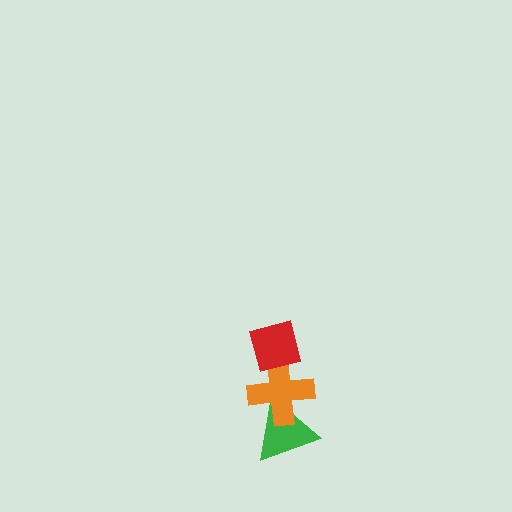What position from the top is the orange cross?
The orange cross is 2nd from the top.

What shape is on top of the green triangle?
The orange cross is on top of the green triangle.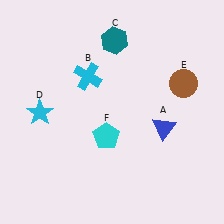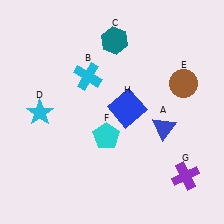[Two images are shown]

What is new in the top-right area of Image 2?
A blue square (H) was added in the top-right area of Image 2.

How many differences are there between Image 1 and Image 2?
There are 2 differences between the two images.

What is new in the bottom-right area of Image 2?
A purple cross (G) was added in the bottom-right area of Image 2.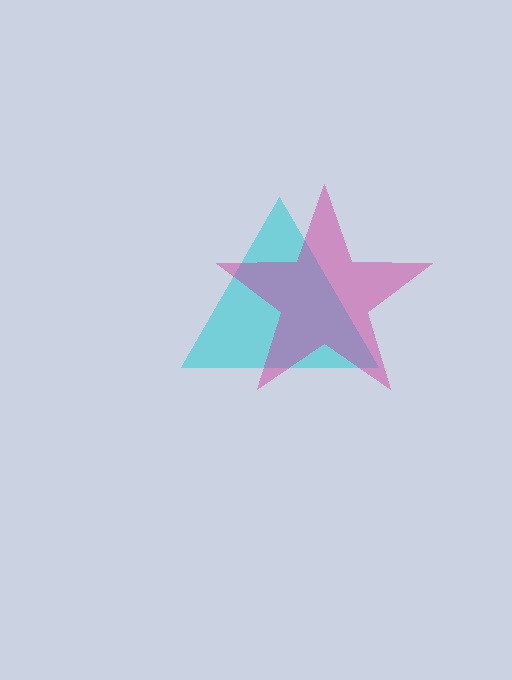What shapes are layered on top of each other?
The layered shapes are: a cyan triangle, a magenta star.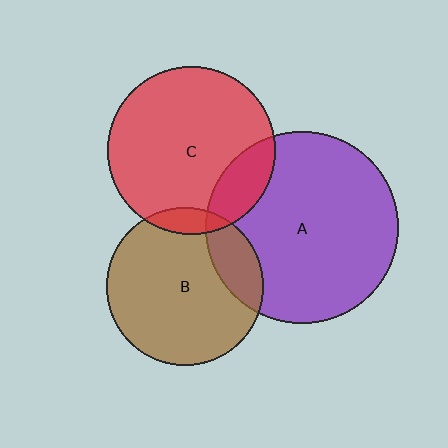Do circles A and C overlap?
Yes.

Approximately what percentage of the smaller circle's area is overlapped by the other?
Approximately 15%.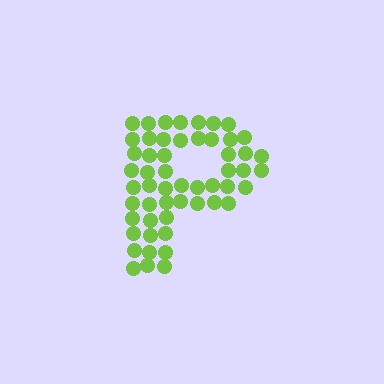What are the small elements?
The small elements are circles.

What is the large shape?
The large shape is the letter P.